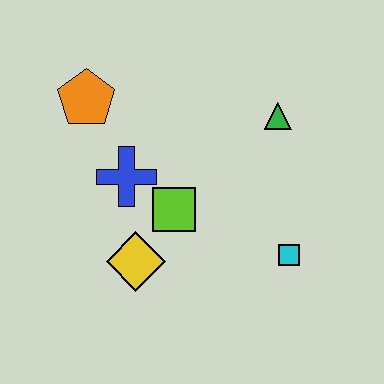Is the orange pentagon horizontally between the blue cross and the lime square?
No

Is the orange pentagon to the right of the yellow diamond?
No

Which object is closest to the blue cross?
The lime square is closest to the blue cross.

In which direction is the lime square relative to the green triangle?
The lime square is to the left of the green triangle.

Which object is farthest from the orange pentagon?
The cyan square is farthest from the orange pentagon.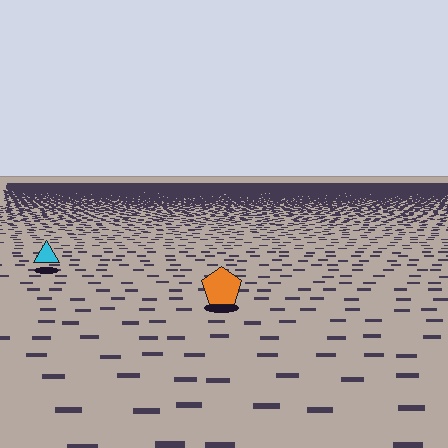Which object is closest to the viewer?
The orange pentagon is closest. The texture marks near it are larger and more spread out.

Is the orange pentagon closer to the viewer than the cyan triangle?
Yes. The orange pentagon is closer — you can tell from the texture gradient: the ground texture is coarser near it.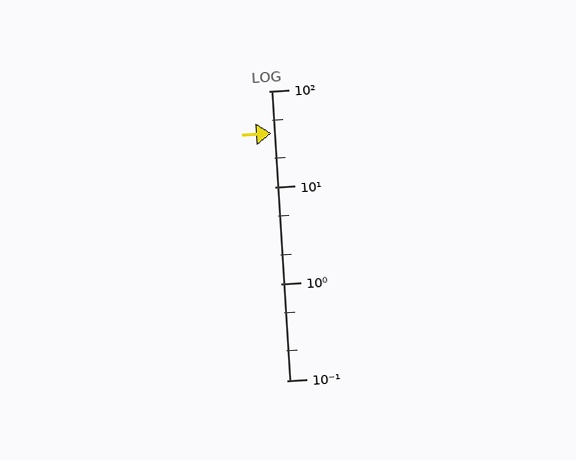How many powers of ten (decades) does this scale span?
The scale spans 3 decades, from 0.1 to 100.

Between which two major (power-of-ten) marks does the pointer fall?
The pointer is between 10 and 100.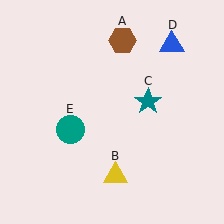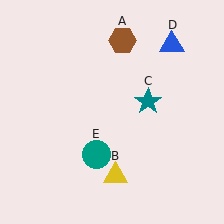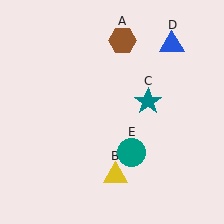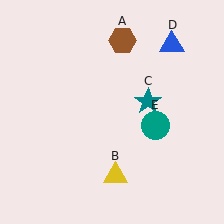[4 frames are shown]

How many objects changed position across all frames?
1 object changed position: teal circle (object E).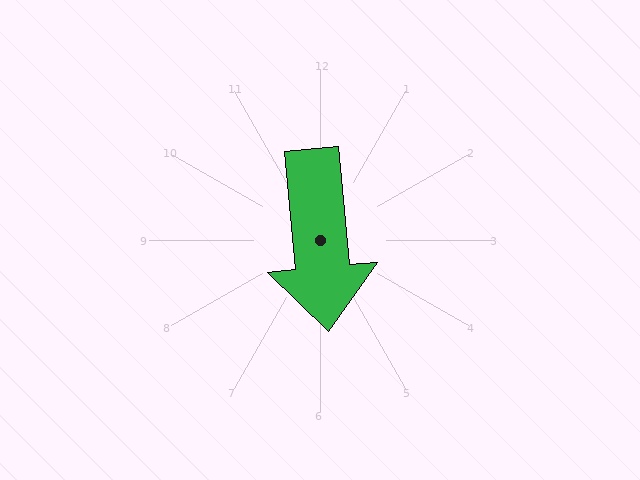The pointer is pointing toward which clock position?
Roughly 6 o'clock.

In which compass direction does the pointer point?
South.